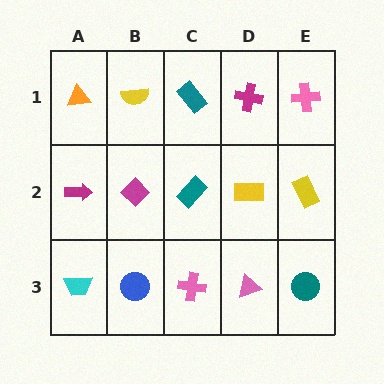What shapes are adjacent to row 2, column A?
An orange triangle (row 1, column A), a cyan trapezoid (row 3, column A), a magenta diamond (row 2, column B).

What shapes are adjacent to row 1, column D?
A yellow rectangle (row 2, column D), a teal rectangle (row 1, column C), a pink cross (row 1, column E).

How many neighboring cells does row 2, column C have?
4.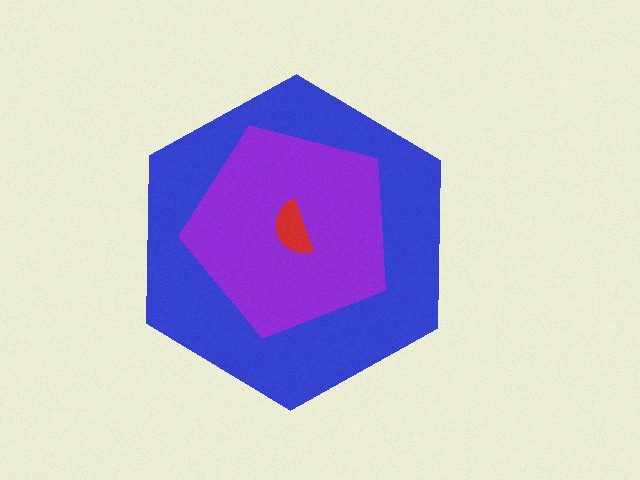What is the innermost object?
The red semicircle.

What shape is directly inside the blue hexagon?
The purple pentagon.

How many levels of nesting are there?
3.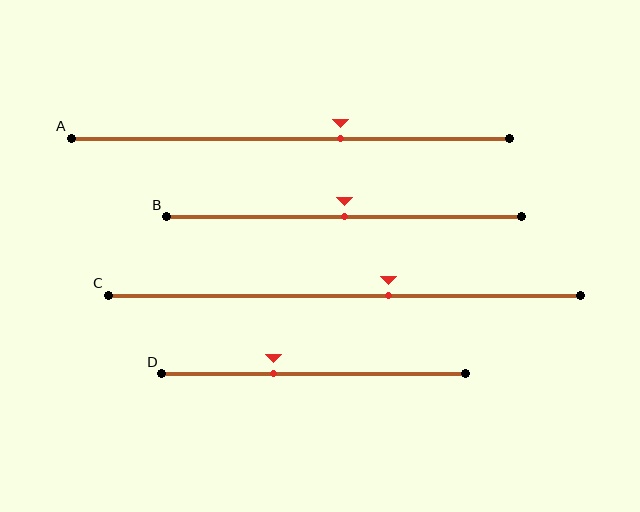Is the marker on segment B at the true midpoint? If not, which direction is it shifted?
Yes, the marker on segment B is at the true midpoint.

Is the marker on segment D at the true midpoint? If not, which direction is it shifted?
No, the marker on segment D is shifted to the left by about 13% of the segment length.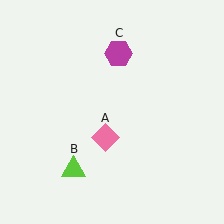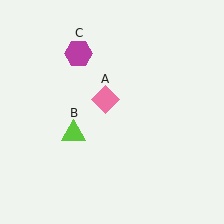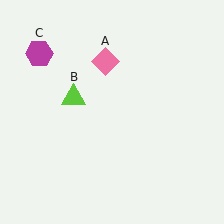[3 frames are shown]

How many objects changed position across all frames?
3 objects changed position: pink diamond (object A), lime triangle (object B), magenta hexagon (object C).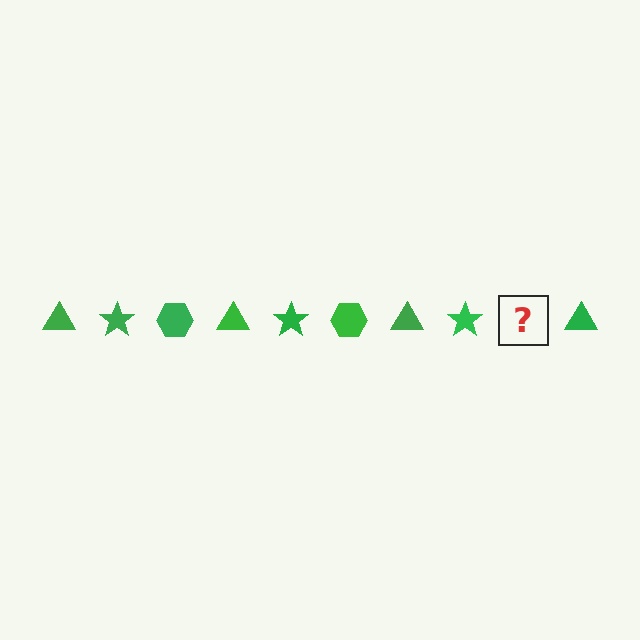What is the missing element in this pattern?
The missing element is a green hexagon.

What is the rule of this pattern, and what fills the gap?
The rule is that the pattern cycles through triangle, star, hexagon shapes in green. The gap should be filled with a green hexagon.